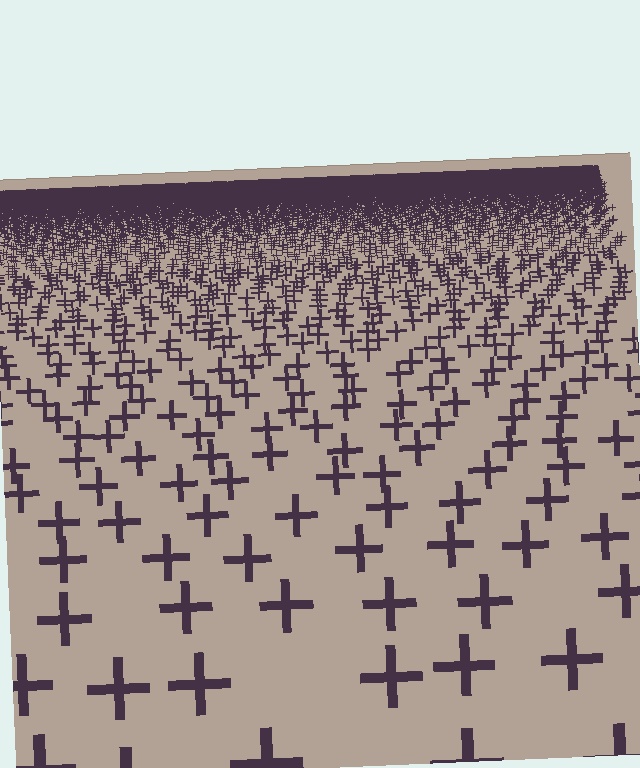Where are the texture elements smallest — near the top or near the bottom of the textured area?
Near the top.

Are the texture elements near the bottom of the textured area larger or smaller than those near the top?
Larger. Near the bottom, elements are closer to the viewer and appear at a bigger on-screen size.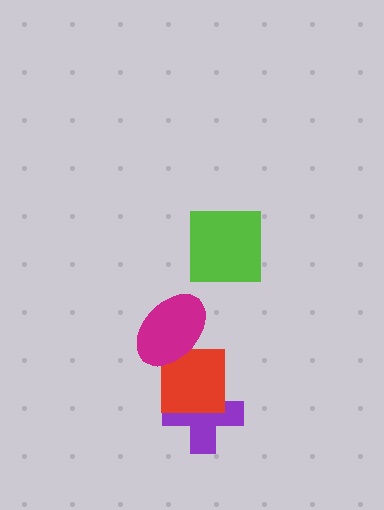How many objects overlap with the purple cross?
1 object overlaps with the purple cross.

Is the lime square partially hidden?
No, no other shape covers it.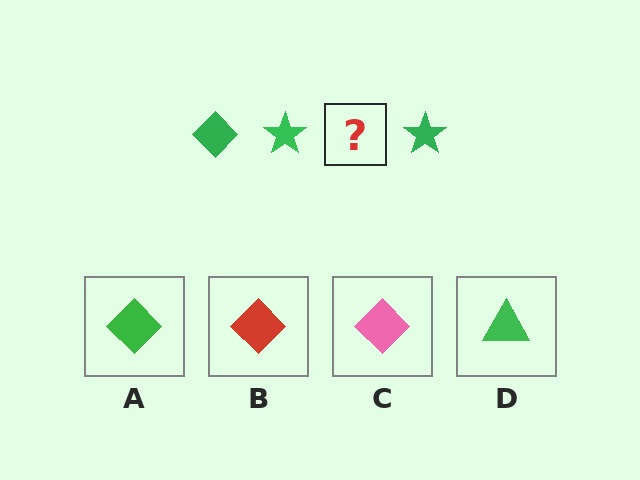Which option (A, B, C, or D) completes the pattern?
A.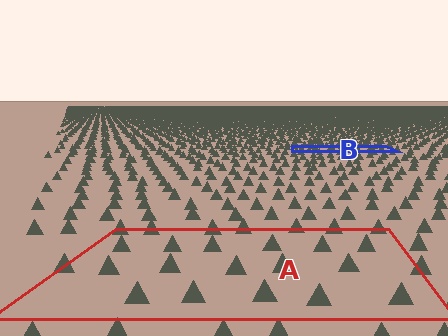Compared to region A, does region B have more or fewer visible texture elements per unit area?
Region B has more texture elements per unit area — they are packed more densely because it is farther away.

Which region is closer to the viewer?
Region A is closer. The texture elements there are larger and more spread out.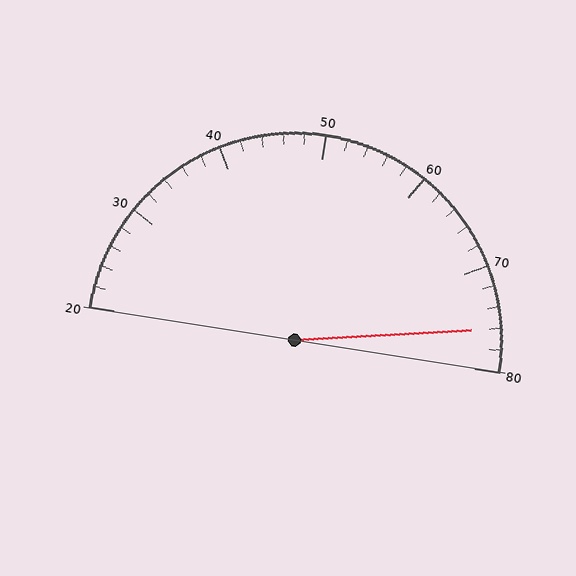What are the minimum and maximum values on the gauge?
The gauge ranges from 20 to 80.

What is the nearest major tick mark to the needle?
The nearest major tick mark is 80.